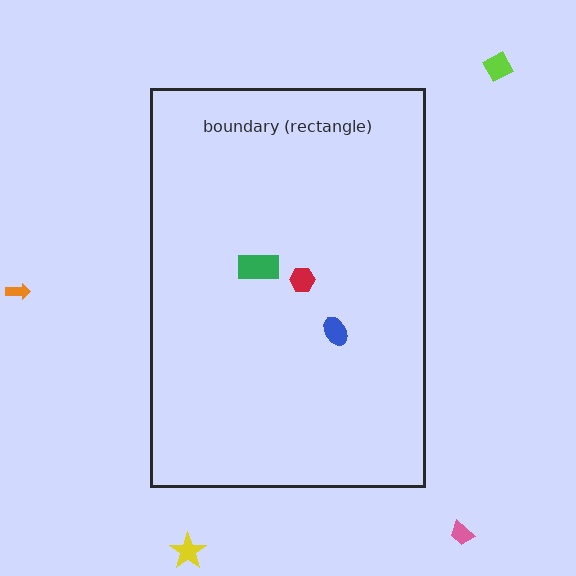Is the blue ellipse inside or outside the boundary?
Inside.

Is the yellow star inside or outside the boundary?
Outside.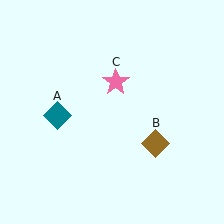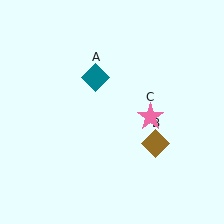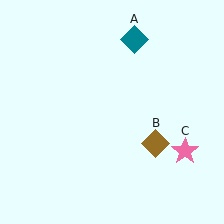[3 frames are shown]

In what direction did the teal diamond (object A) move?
The teal diamond (object A) moved up and to the right.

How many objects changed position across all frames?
2 objects changed position: teal diamond (object A), pink star (object C).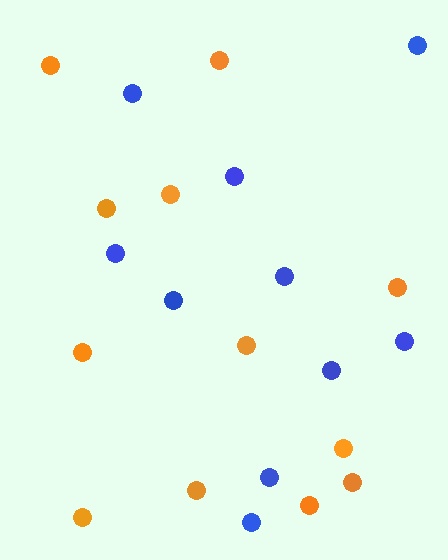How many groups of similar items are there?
There are 2 groups: one group of orange circles (12) and one group of blue circles (10).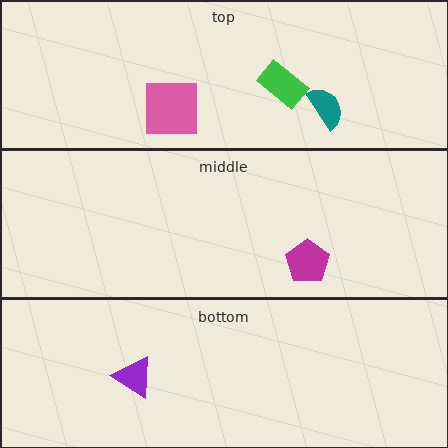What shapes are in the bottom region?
The purple triangle.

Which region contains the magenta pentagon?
The middle region.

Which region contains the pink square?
The top region.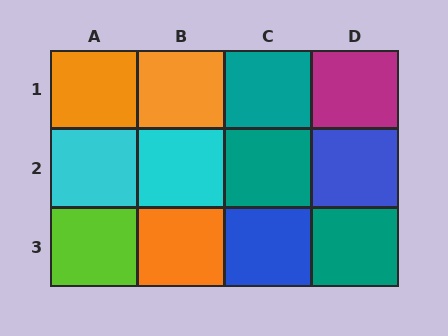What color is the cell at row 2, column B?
Cyan.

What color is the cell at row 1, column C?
Teal.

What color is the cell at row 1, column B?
Orange.